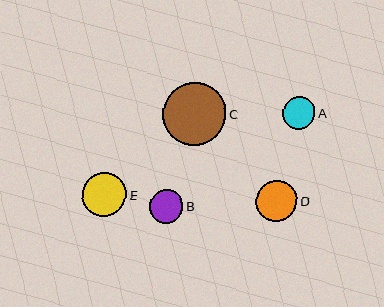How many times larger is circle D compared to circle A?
Circle D is approximately 1.3 times the size of circle A.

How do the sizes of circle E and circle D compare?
Circle E and circle D are approximately the same size.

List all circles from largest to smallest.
From largest to smallest: C, E, D, B, A.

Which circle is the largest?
Circle C is the largest with a size of approximately 63 pixels.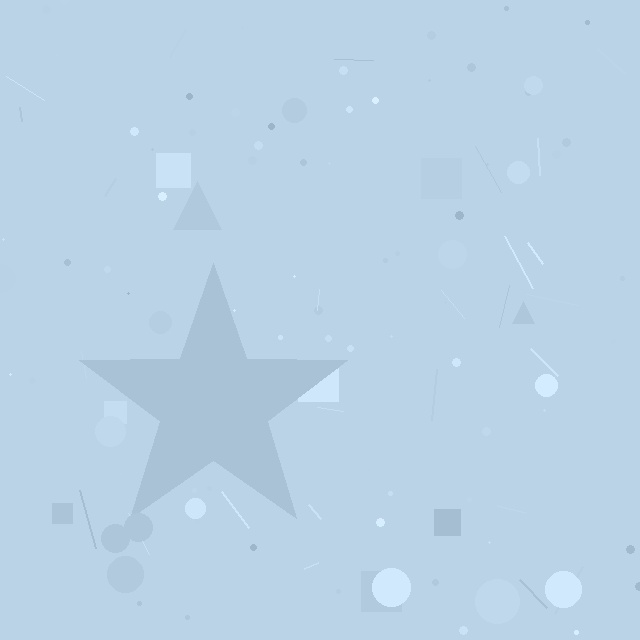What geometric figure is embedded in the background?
A star is embedded in the background.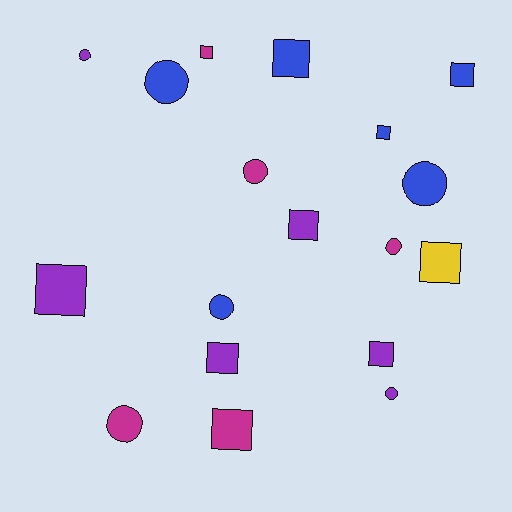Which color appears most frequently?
Purple, with 6 objects.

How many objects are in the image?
There are 18 objects.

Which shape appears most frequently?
Square, with 10 objects.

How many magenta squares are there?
There are 2 magenta squares.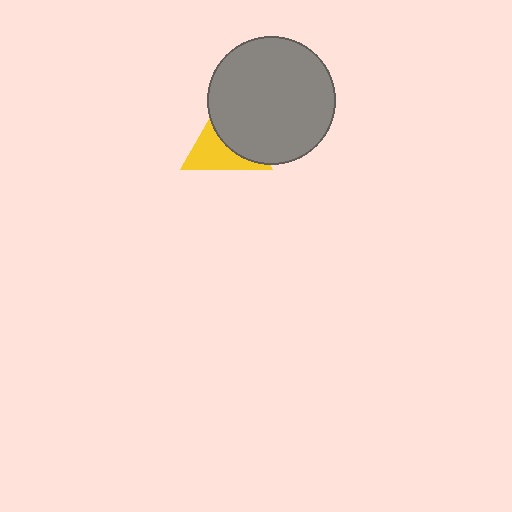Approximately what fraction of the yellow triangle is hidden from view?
Roughly 52% of the yellow triangle is hidden behind the gray circle.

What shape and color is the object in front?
The object in front is a gray circle.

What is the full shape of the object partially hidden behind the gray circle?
The partially hidden object is a yellow triangle.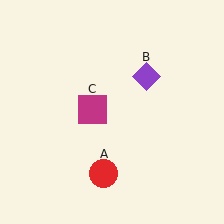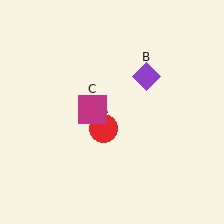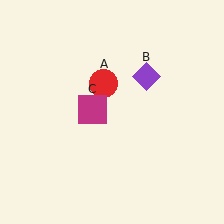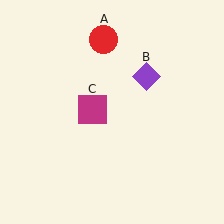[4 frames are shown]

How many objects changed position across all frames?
1 object changed position: red circle (object A).